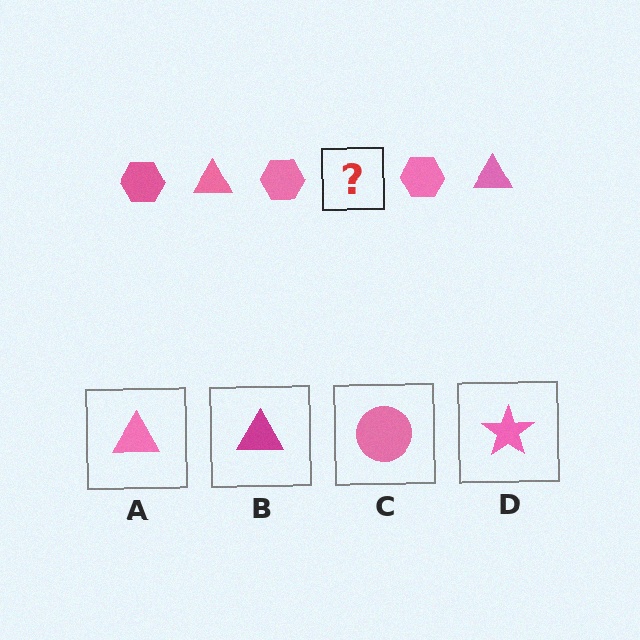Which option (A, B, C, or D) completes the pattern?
A.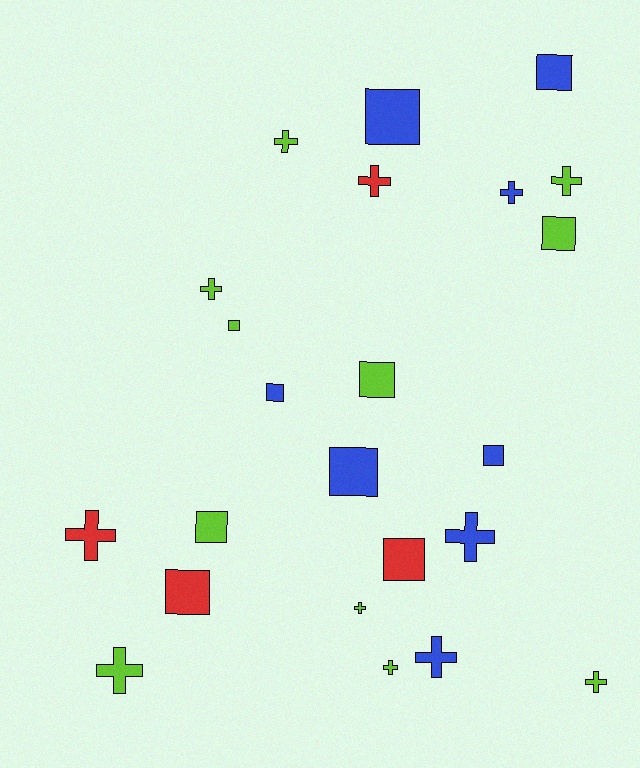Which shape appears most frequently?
Cross, with 12 objects.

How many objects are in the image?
There are 23 objects.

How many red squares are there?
There are 2 red squares.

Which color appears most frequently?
Lime, with 11 objects.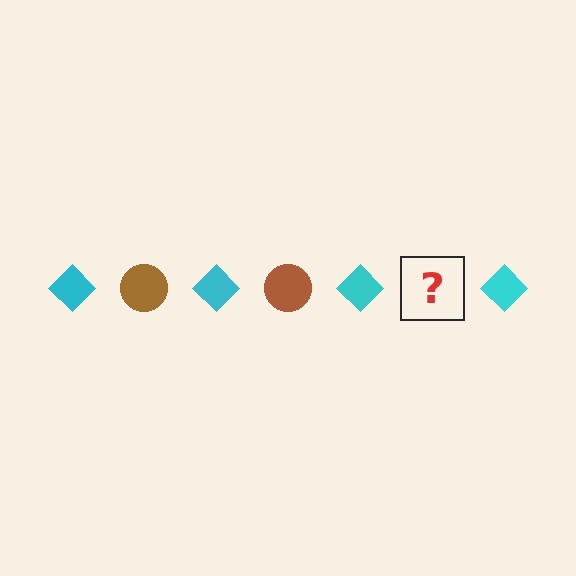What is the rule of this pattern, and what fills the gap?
The rule is that the pattern alternates between cyan diamond and brown circle. The gap should be filled with a brown circle.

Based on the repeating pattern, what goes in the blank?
The blank should be a brown circle.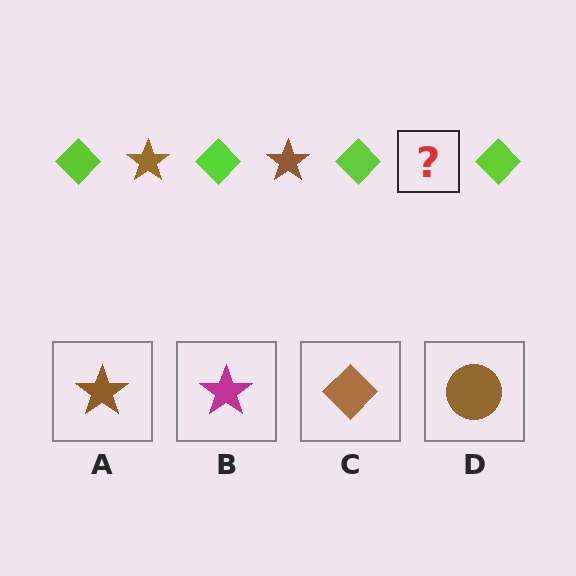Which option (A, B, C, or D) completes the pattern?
A.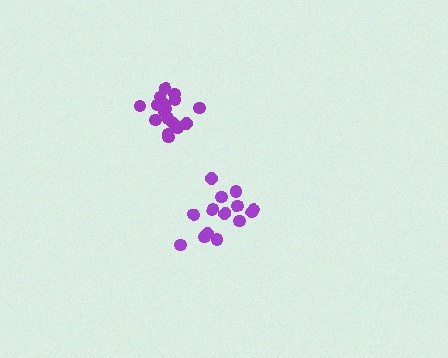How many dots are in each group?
Group 1: 18 dots, Group 2: 14 dots (32 total).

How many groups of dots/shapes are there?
There are 2 groups.